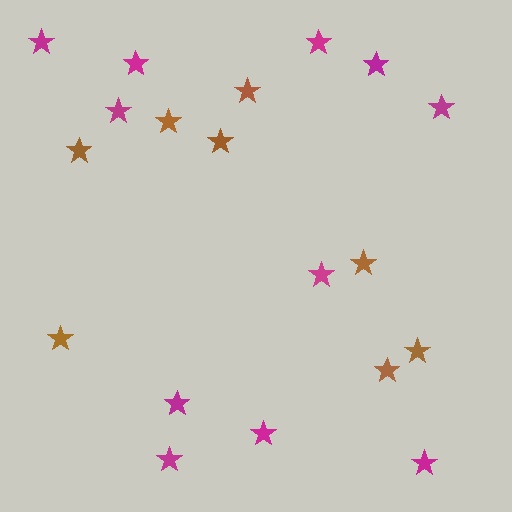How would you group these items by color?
There are 2 groups: one group of magenta stars (11) and one group of brown stars (8).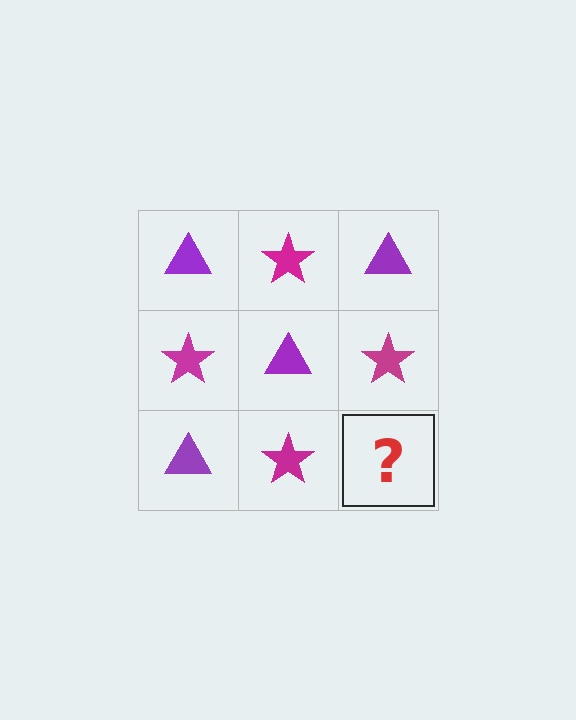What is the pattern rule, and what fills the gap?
The rule is that it alternates purple triangle and magenta star in a checkerboard pattern. The gap should be filled with a purple triangle.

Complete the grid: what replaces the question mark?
The question mark should be replaced with a purple triangle.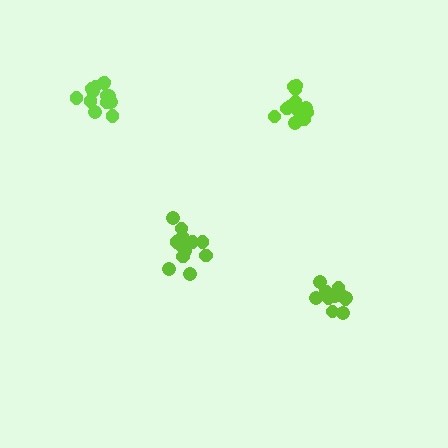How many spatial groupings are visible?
There are 4 spatial groupings.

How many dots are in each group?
Group 1: 16 dots, Group 2: 11 dots, Group 3: 13 dots, Group 4: 12 dots (52 total).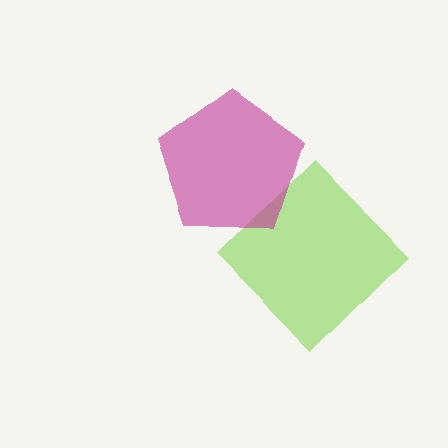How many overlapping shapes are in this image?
There are 2 overlapping shapes in the image.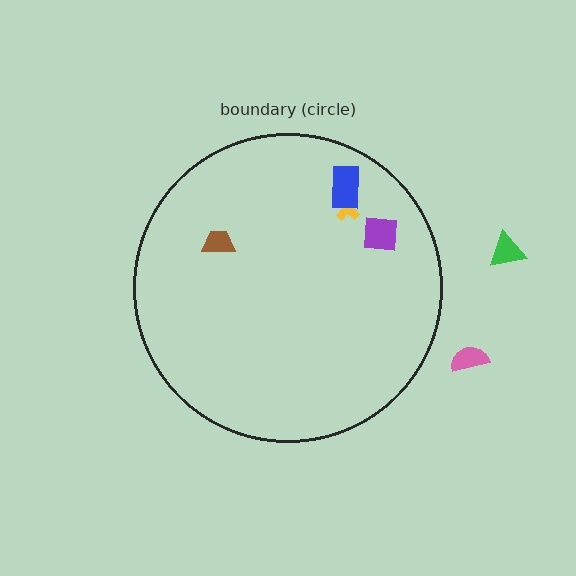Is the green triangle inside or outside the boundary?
Outside.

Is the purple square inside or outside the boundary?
Inside.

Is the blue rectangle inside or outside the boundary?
Inside.